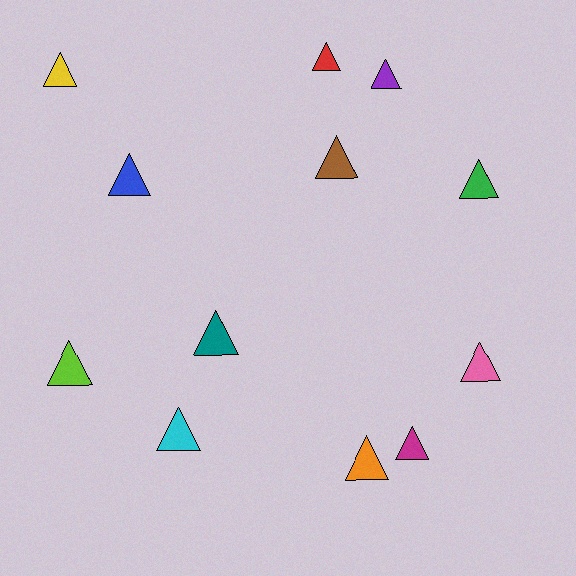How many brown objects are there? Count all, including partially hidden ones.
There is 1 brown object.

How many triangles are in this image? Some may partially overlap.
There are 12 triangles.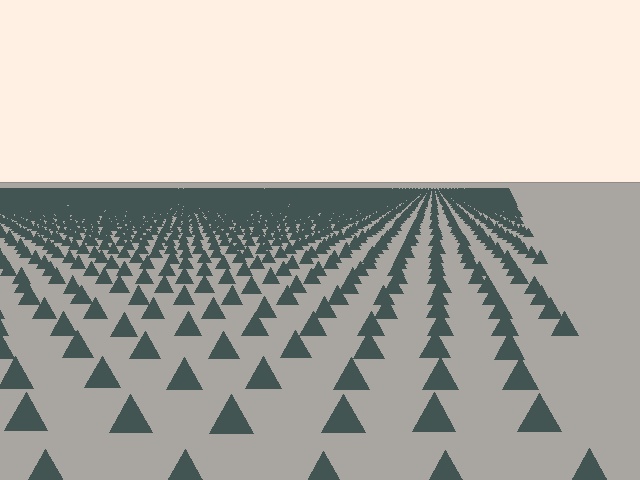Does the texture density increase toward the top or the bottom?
Density increases toward the top.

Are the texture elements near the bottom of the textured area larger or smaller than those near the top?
Larger. Near the bottom, elements are closer to the viewer and appear at a bigger on-screen size.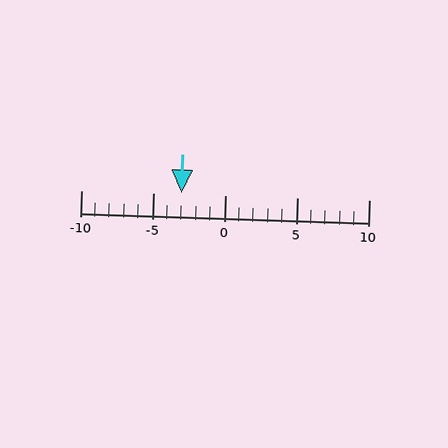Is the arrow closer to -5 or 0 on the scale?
The arrow is closer to -5.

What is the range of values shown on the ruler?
The ruler shows values from -10 to 10.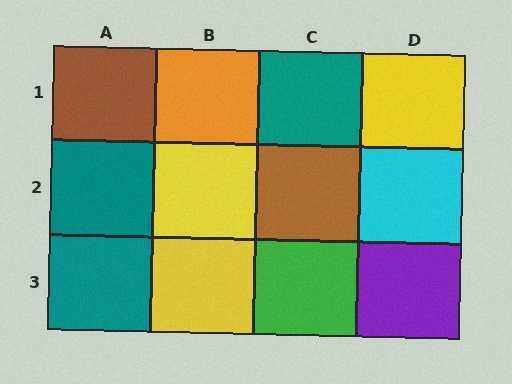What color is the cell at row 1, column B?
Orange.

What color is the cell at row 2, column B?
Yellow.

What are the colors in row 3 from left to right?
Teal, yellow, green, purple.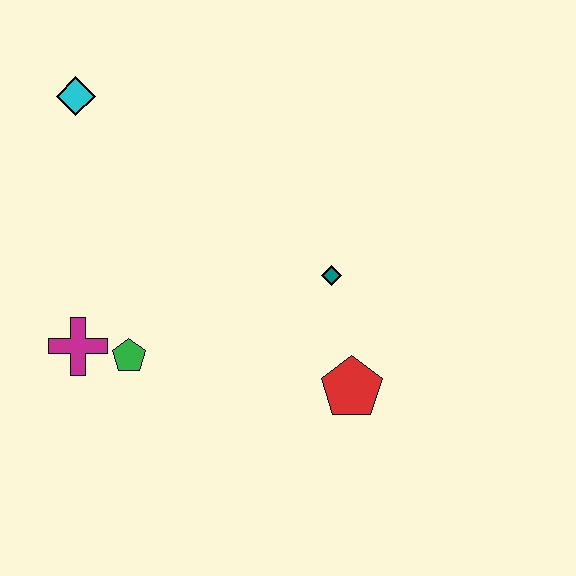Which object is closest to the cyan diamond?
The magenta cross is closest to the cyan diamond.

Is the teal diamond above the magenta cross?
Yes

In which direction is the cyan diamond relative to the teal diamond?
The cyan diamond is to the left of the teal diamond.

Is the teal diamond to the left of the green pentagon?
No